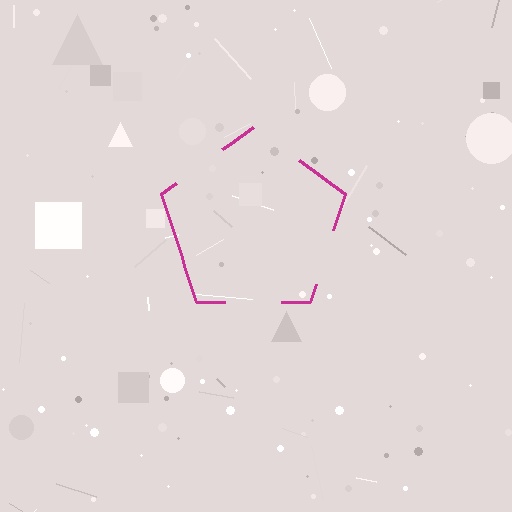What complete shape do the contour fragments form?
The contour fragments form a pentagon.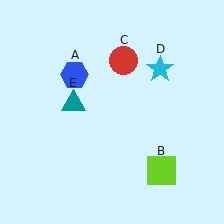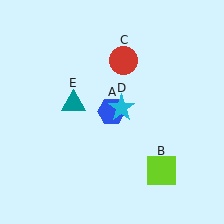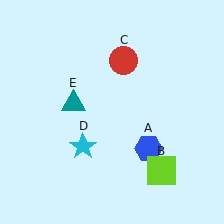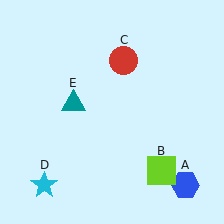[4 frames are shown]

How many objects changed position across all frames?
2 objects changed position: blue hexagon (object A), cyan star (object D).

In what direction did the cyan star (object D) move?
The cyan star (object D) moved down and to the left.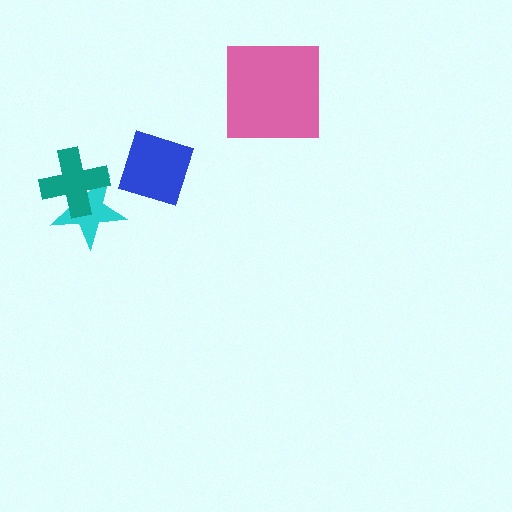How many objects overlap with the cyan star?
1 object overlaps with the cyan star.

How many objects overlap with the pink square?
0 objects overlap with the pink square.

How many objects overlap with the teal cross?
1 object overlaps with the teal cross.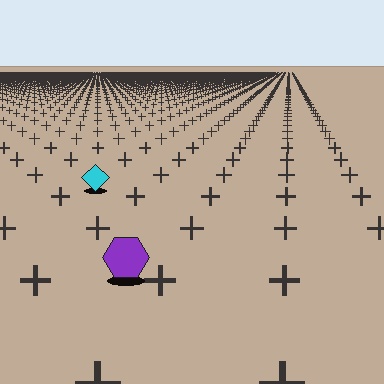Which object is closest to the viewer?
The purple hexagon is closest. The texture marks near it are larger and more spread out.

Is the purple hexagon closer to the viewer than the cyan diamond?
Yes. The purple hexagon is closer — you can tell from the texture gradient: the ground texture is coarser near it.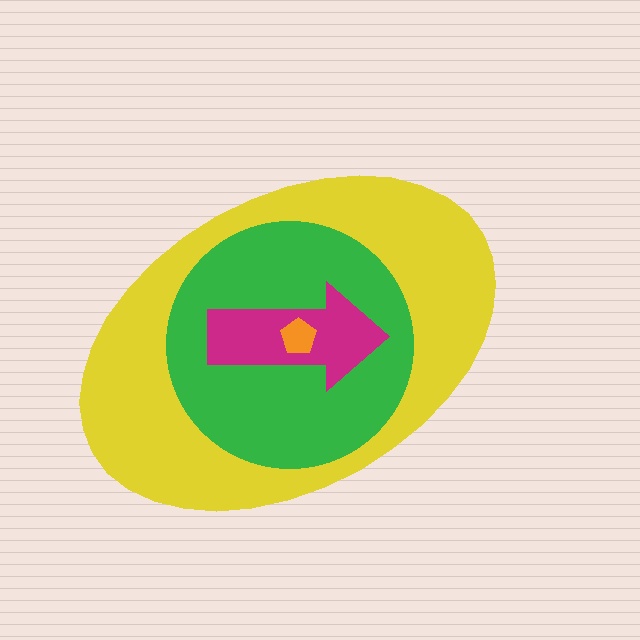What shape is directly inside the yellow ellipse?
The green circle.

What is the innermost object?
The orange pentagon.